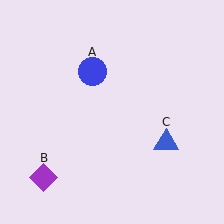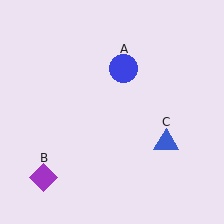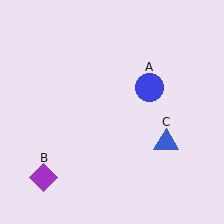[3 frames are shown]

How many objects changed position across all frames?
1 object changed position: blue circle (object A).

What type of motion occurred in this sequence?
The blue circle (object A) rotated clockwise around the center of the scene.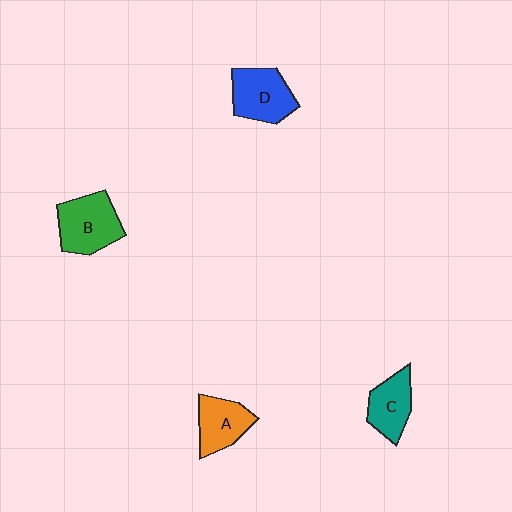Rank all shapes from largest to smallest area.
From largest to smallest: B (green), D (blue), A (orange), C (teal).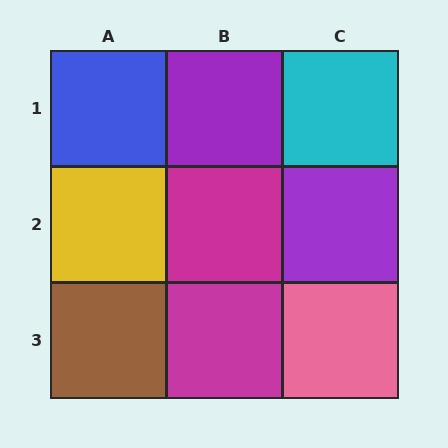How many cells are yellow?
1 cell is yellow.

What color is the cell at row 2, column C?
Purple.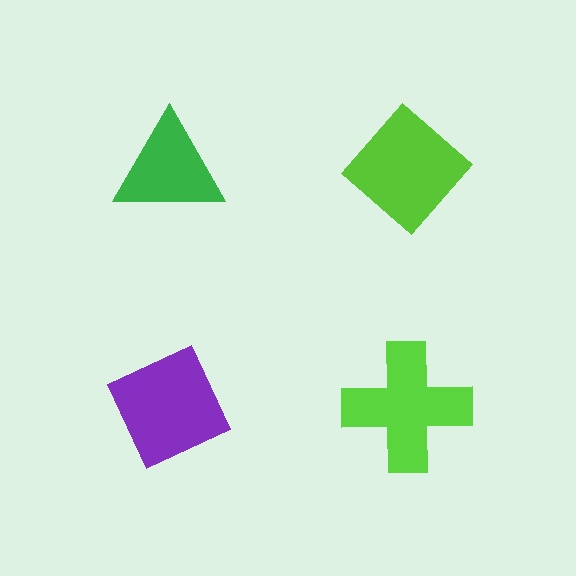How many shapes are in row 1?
2 shapes.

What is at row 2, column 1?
A purple diamond.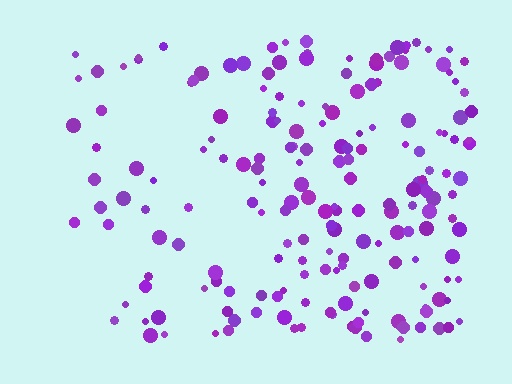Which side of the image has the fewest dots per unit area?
The left.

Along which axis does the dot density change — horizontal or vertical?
Horizontal.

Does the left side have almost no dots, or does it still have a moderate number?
Still a moderate number, just noticeably fewer than the right.